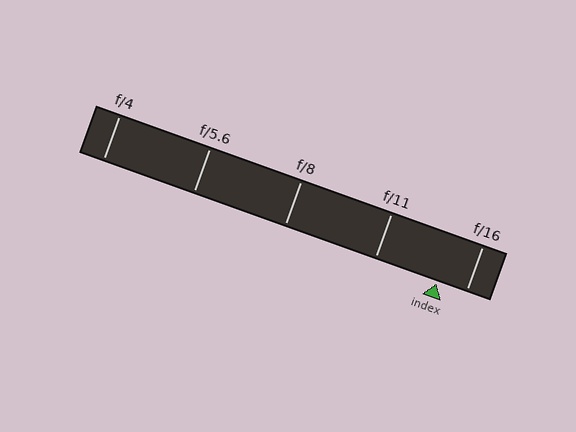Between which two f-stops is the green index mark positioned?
The index mark is between f/11 and f/16.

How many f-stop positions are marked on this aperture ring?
There are 5 f-stop positions marked.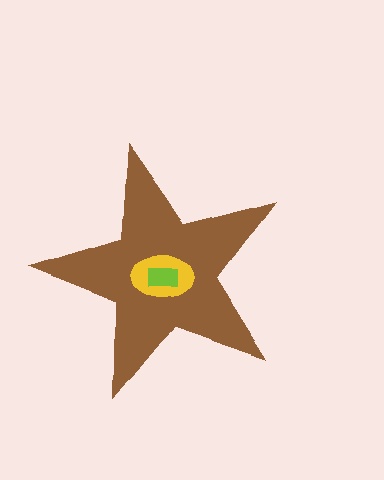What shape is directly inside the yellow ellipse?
The lime rectangle.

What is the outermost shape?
The brown star.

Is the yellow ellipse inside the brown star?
Yes.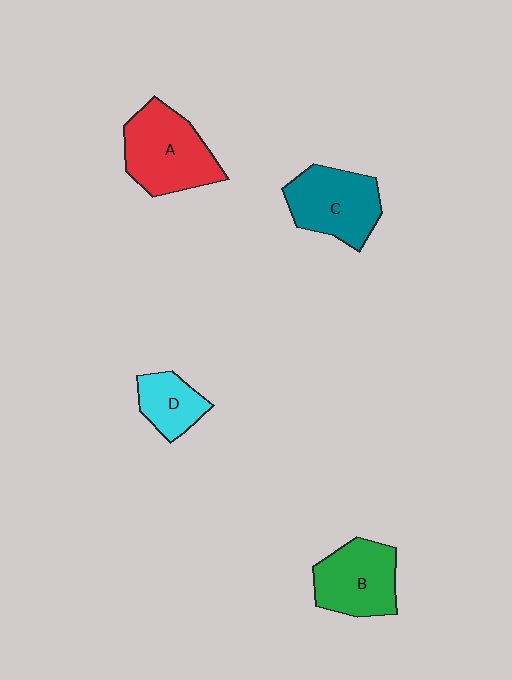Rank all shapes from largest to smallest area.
From largest to smallest: A (red), C (teal), B (green), D (cyan).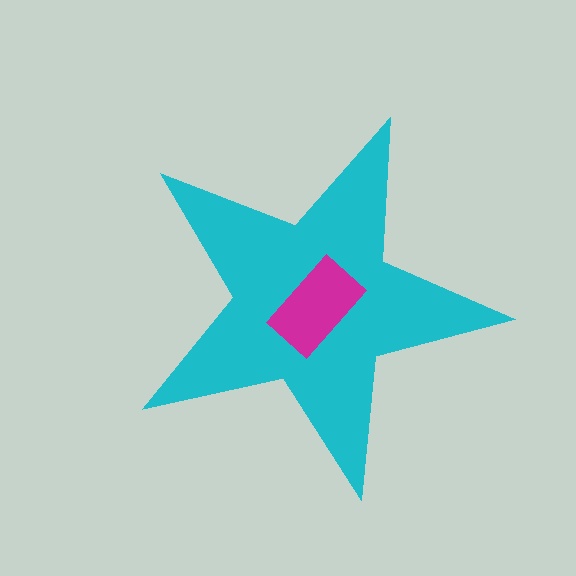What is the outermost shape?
The cyan star.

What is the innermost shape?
The magenta rectangle.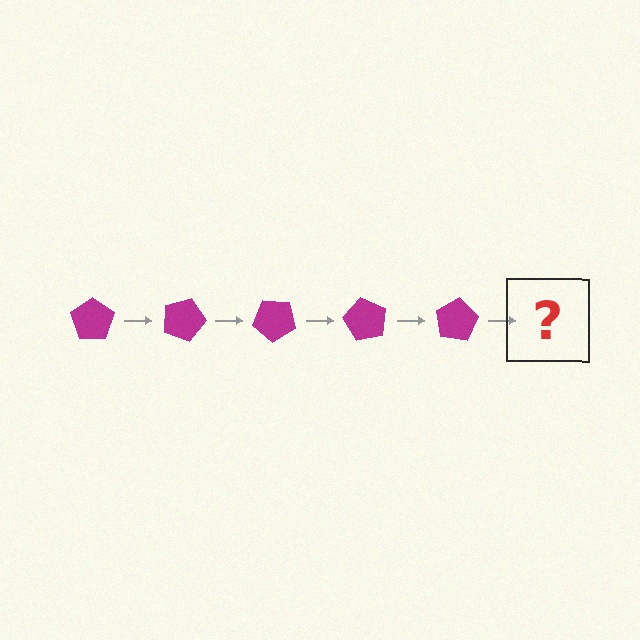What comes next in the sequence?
The next element should be a magenta pentagon rotated 100 degrees.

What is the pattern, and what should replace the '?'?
The pattern is that the pentagon rotates 20 degrees each step. The '?' should be a magenta pentagon rotated 100 degrees.